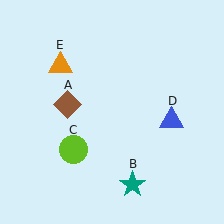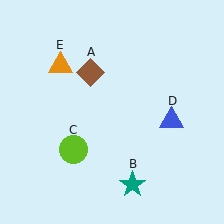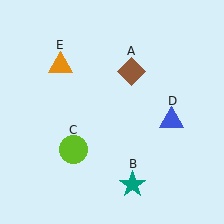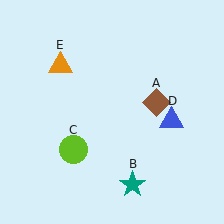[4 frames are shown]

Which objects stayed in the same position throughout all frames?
Teal star (object B) and lime circle (object C) and blue triangle (object D) and orange triangle (object E) remained stationary.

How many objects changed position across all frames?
1 object changed position: brown diamond (object A).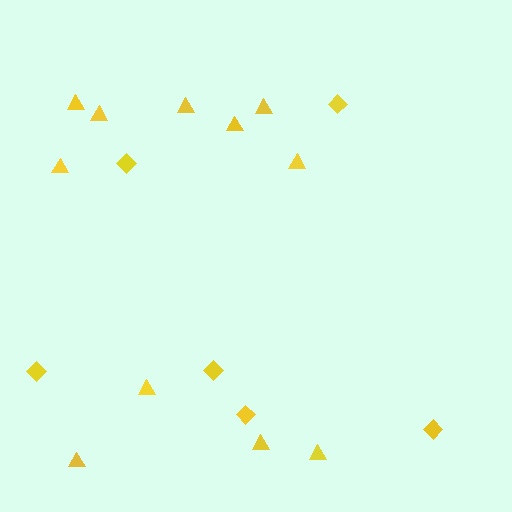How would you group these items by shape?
There are 2 groups: one group of diamonds (6) and one group of triangles (11).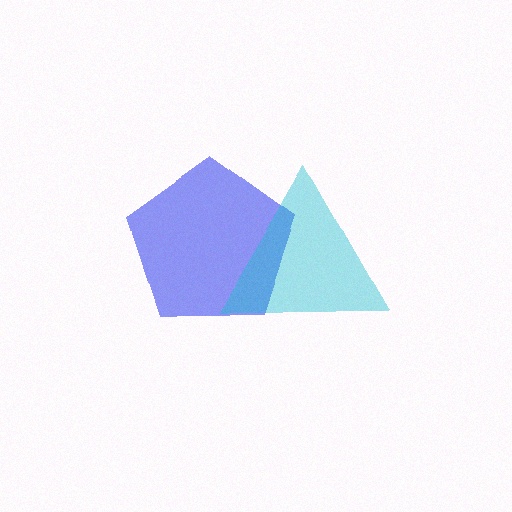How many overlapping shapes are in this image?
There are 2 overlapping shapes in the image.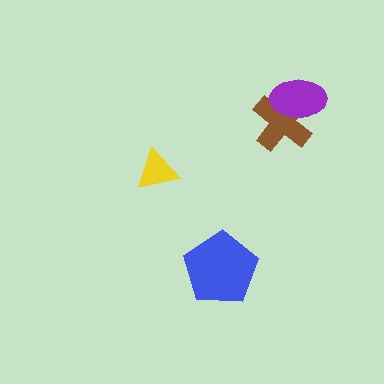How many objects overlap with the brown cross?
1 object overlaps with the brown cross.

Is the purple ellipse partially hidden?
No, no other shape covers it.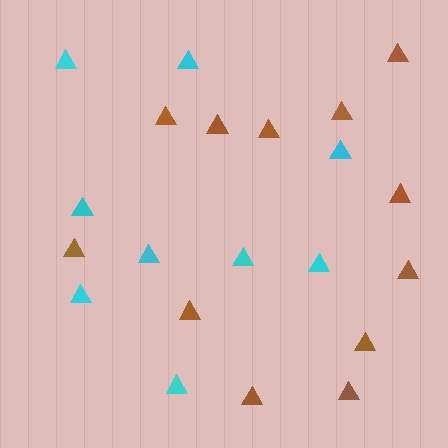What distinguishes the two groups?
There are 2 groups: one group of cyan triangles (9) and one group of brown triangles (12).